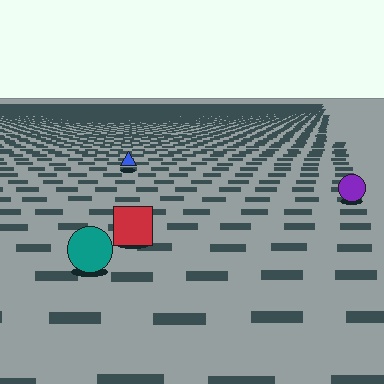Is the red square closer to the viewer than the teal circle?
No. The teal circle is closer — you can tell from the texture gradient: the ground texture is coarser near it.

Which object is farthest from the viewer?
The blue triangle is farthest from the viewer. It appears smaller and the ground texture around it is denser.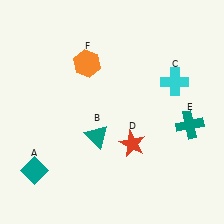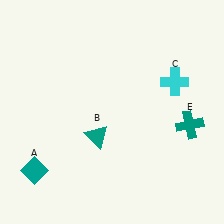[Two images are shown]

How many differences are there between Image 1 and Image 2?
There are 2 differences between the two images.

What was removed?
The orange hexagon (F), the red star (D) were removed in Image 2.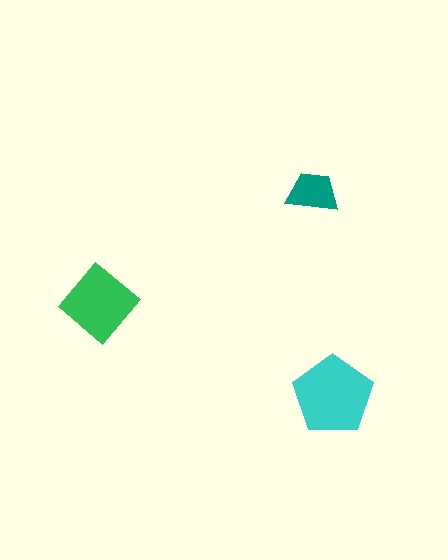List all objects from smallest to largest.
The teal trapezoid, the green diamond, the cyan pentagon.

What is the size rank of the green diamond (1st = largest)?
2nd.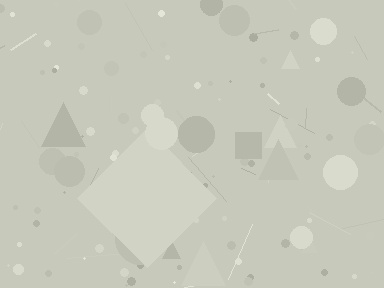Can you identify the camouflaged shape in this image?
The camouflaged shape is a diamond.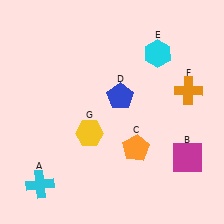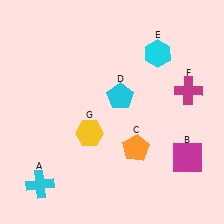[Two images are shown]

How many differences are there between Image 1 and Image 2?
There are 2 differences between the two images.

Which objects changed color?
D changed from blue to cyan. F changed from orange to magenta.